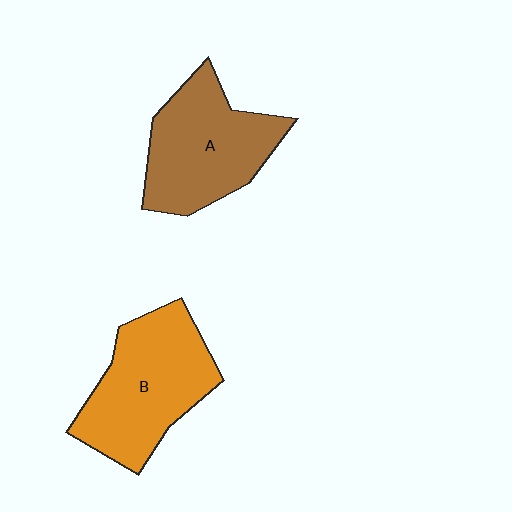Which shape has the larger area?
Shape B (orange).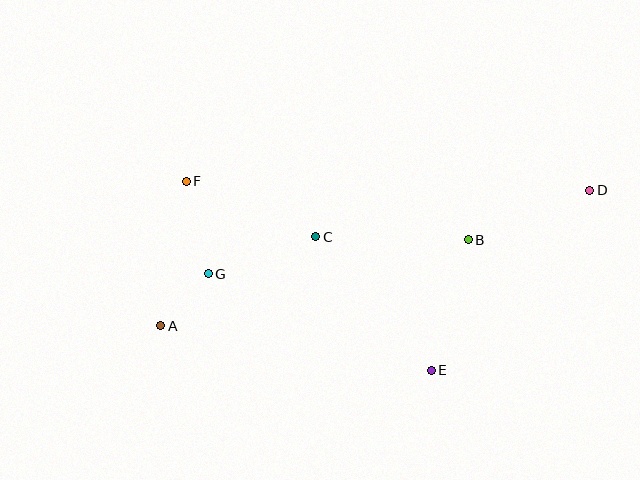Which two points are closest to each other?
Points A and G are closest to each other.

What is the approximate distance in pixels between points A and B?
The distance between A and B is approximately 319 pixels.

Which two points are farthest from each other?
Points A and D are farthest from each other.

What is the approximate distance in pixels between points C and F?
The distance between C and F is approximately 141 pixels.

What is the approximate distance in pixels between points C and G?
The distance between C and G is approximately 114 pixels.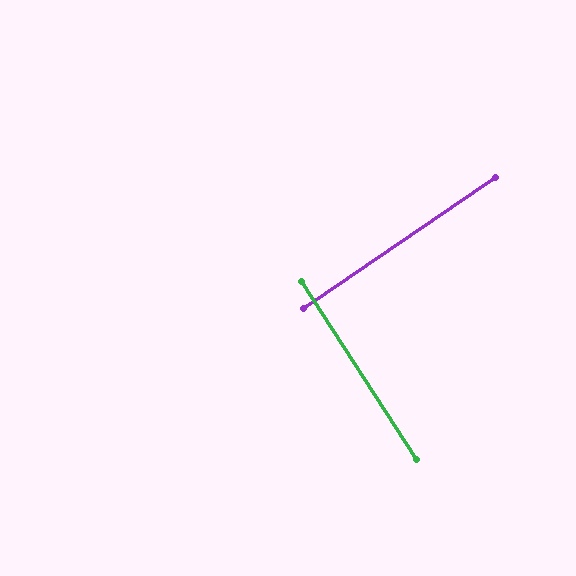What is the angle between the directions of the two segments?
Approximately 89 degrees.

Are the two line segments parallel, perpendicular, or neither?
Perpendicular — they meet at approximately 89°.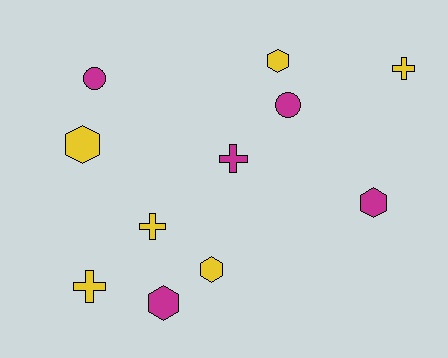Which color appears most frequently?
Yellow, with 6 objects.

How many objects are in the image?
There are 11 objects.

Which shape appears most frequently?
Hexagon, with 5 objects.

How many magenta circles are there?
There are 2 magenta circles.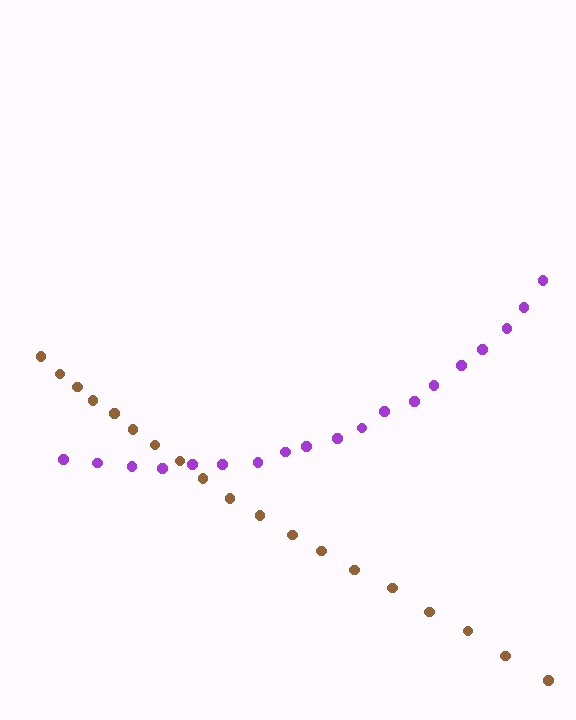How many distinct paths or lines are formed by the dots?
There are 2 distinct paths.